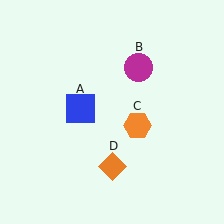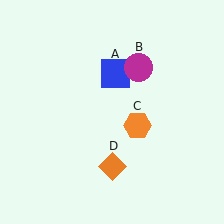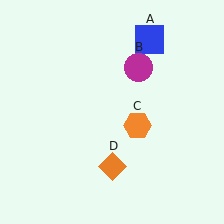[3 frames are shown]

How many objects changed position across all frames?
1 object changed position: blue square (object A).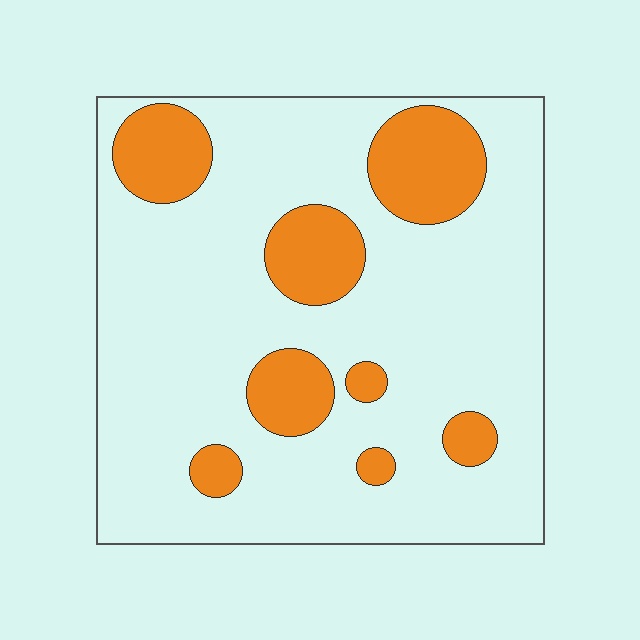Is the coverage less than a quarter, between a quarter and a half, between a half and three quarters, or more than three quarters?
Less than a quarter.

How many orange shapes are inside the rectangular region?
8.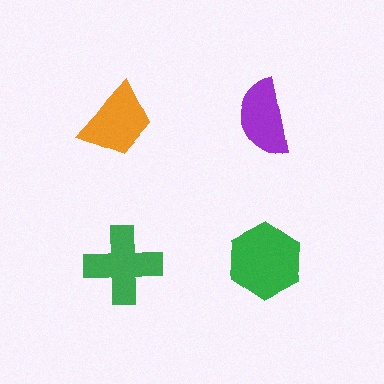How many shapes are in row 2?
2 shapes.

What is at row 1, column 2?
A purple semicircle.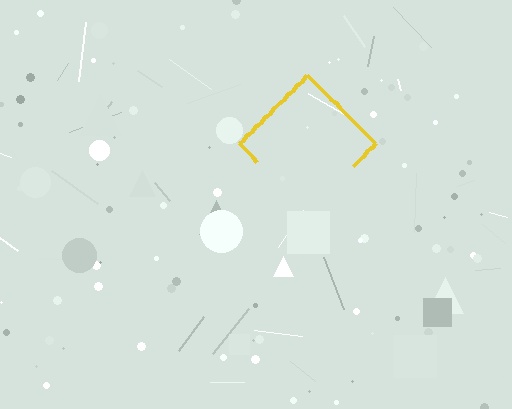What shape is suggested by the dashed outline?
The dashed outline suggests a diamond.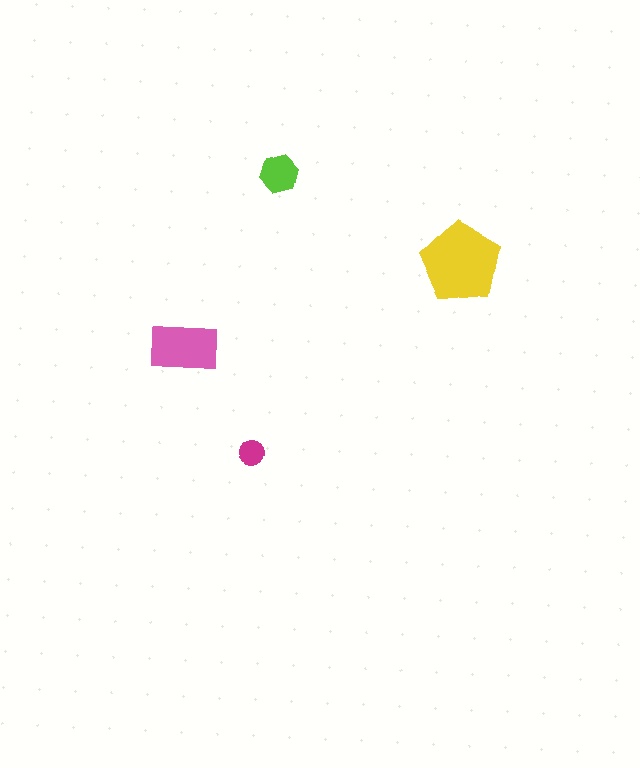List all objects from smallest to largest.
The magenta circle, the lime hexagon, the pink rectangle, the yellow pentagon.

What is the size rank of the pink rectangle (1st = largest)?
2nd.